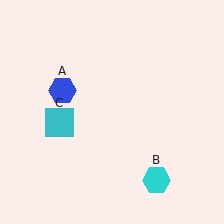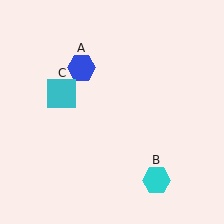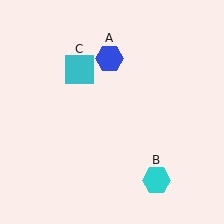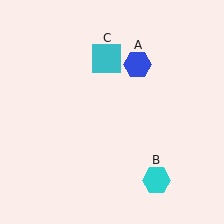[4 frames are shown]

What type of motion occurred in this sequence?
The blue hexagon (object A), cyan square (object C) rotated clockwise around the center of the scene.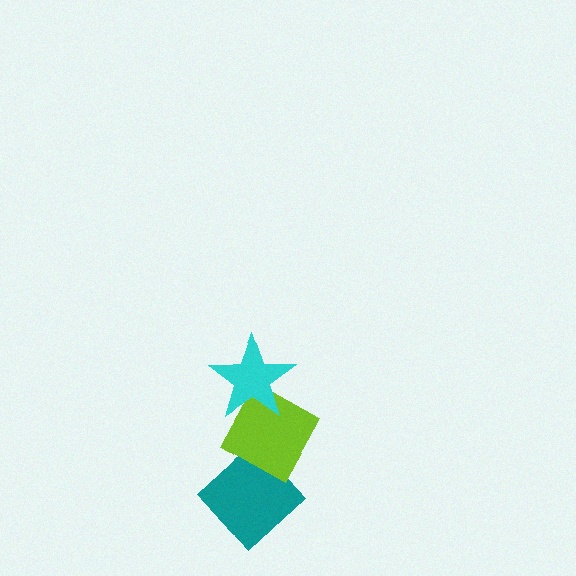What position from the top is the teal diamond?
The teal diamond is 3rd from the top.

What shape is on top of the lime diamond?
The cyan star is on top of the lime diamond.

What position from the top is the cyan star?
The cyan star is 1st from the top.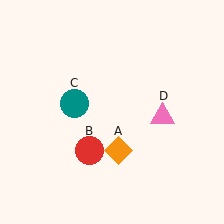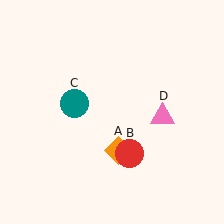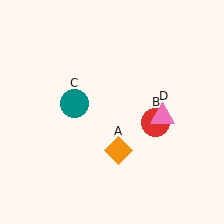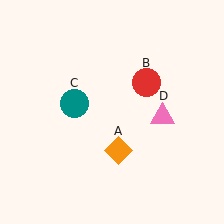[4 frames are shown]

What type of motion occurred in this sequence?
The red circle (object B) rotated counterclockwise around the center of the scene.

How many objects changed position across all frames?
1 object changed position: red circle (object B).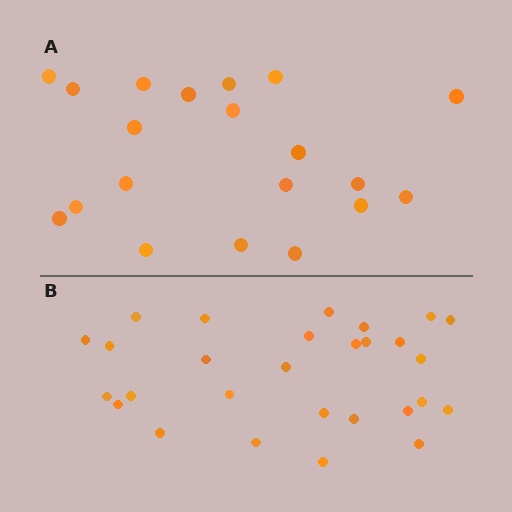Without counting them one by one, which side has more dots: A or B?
Region B (the bottom region) has more dots.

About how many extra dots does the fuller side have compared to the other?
Region B has roughly 8 or so more dots than region A.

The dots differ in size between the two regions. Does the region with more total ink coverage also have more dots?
No. Region A has more total ink coverage because its dots are larger, but region B actually contains more individual dots. Total area can be misleading — the number of items is what matters here.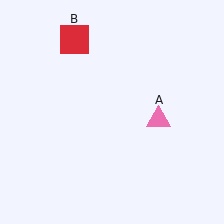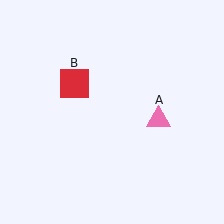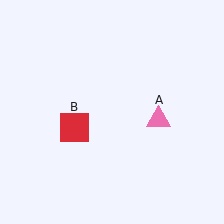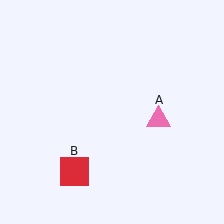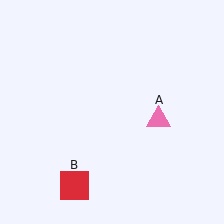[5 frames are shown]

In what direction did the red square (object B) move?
The red square (object B) moved down.